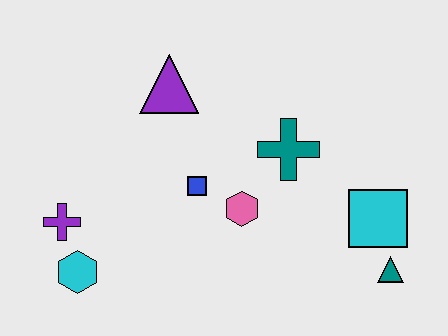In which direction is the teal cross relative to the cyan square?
The teal cross is to the left of the cyan square.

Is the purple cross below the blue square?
Yes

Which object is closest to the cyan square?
The teal triangle is closest to the cyan square.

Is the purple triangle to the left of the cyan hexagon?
No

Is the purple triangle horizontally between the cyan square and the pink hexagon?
No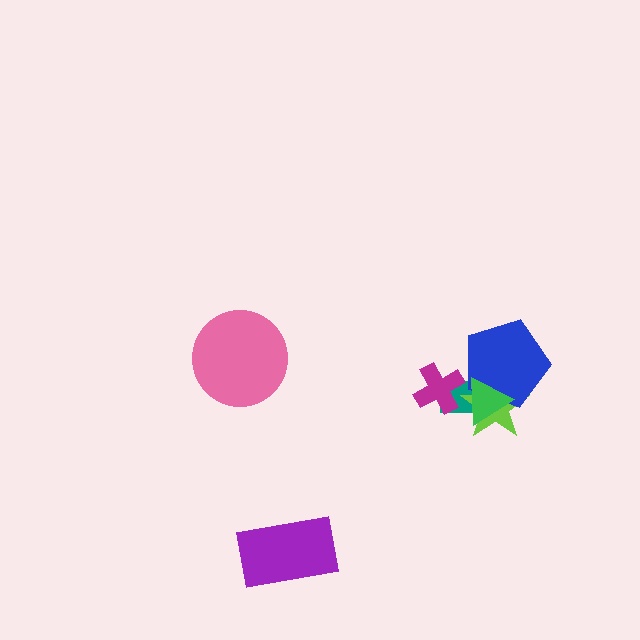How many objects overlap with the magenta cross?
1 object overlaps with the magenta cross.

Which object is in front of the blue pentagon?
The green triangle is in front of the blue pentagon.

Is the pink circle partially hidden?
No, no other shape covers it.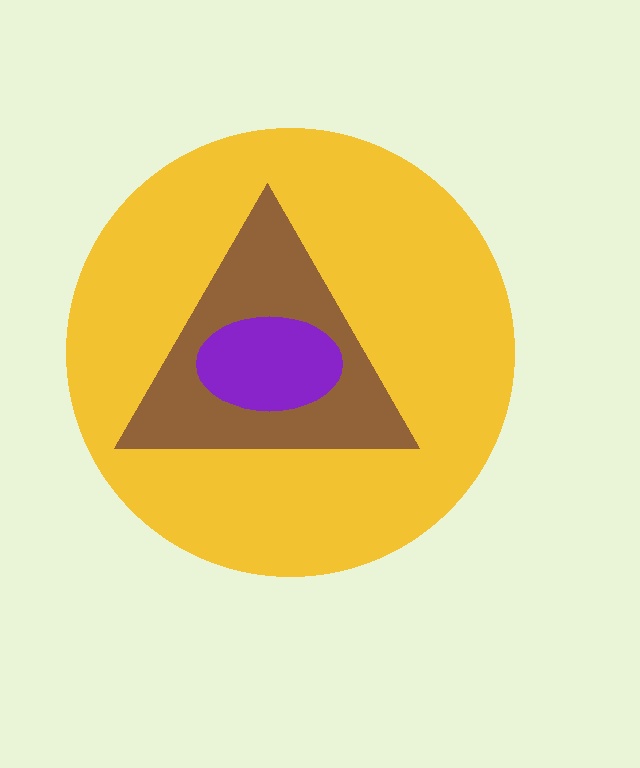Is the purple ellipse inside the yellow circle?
Yes.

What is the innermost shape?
The purple ellipse.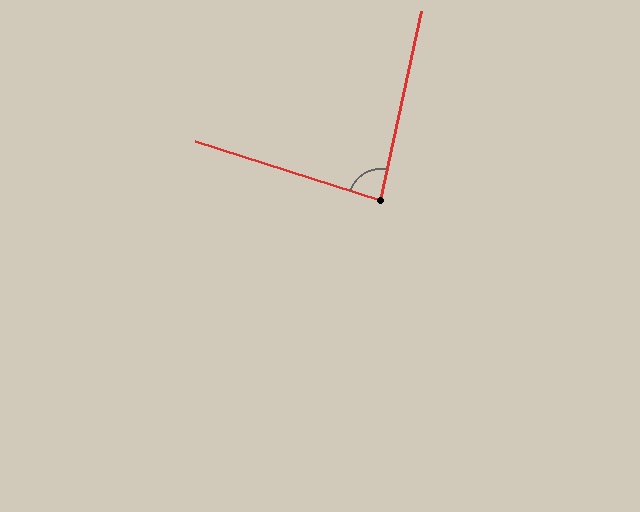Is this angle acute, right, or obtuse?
It is acute.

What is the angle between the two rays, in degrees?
Approximately 84 degrees.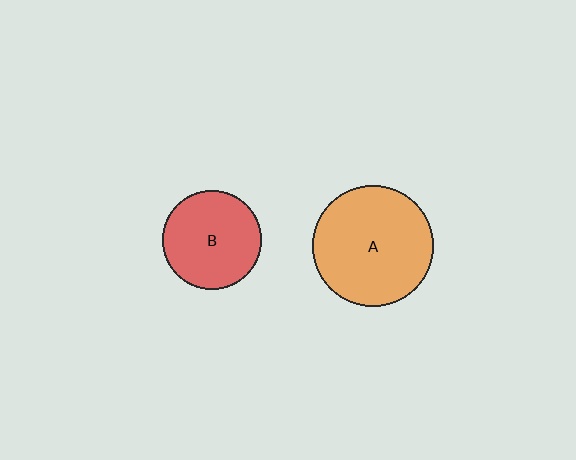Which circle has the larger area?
Circle A (orange).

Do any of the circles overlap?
No, none of the circles overlap.